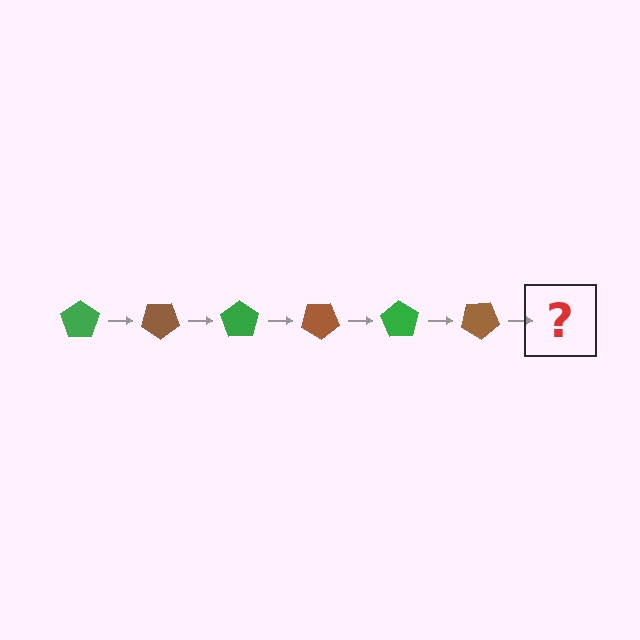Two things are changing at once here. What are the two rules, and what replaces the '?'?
The two rules are that it rotates 35 degrees each step and the color cycles through green and brown. The '?' should be a green pentagon, rotated 210 degrees from the start.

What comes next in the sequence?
The next element should be a green pentagon, rotated 210 degrees from the start.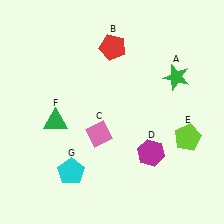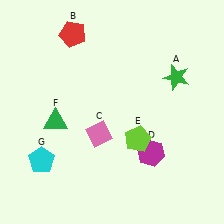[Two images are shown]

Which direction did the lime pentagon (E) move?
The lime pentagon (E) moved left.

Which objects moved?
The objects that moved are: the red pentagon (B), the lime pentagon (E), the cyan pentagon (G).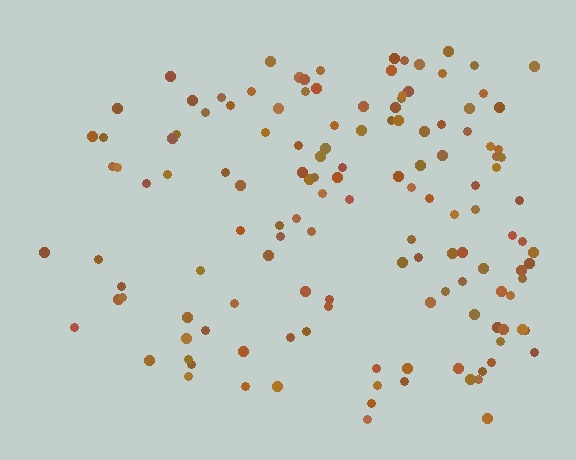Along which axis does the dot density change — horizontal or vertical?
Horizontal.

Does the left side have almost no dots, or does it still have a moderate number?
Still a moderate number, just noticeably fewer than the right.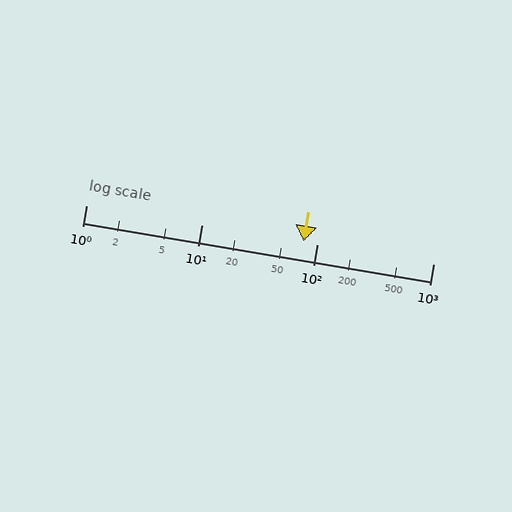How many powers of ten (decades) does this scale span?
The scale spans 3 decades, from 1 to 1000.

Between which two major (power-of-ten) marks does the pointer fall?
The pointer is between 10 and 100.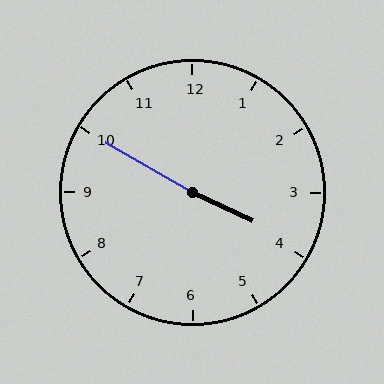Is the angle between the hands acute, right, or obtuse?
It is obtuse.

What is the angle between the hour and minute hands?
Approximately 175 degrees.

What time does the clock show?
3:50.